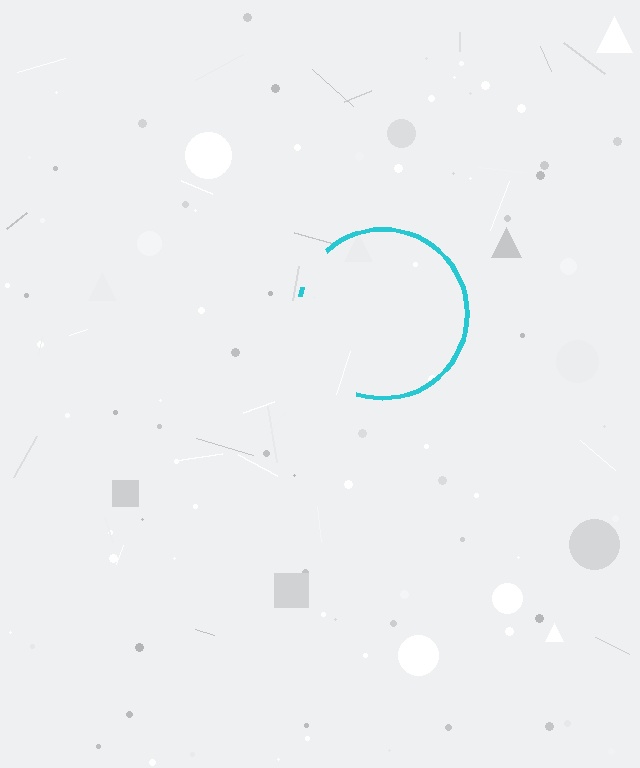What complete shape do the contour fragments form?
The contour fragments form a circle.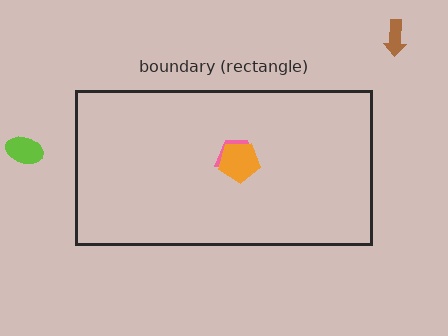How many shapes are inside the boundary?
2 inside, 2 outside.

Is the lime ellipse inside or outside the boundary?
Outside.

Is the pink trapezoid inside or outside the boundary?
Inside.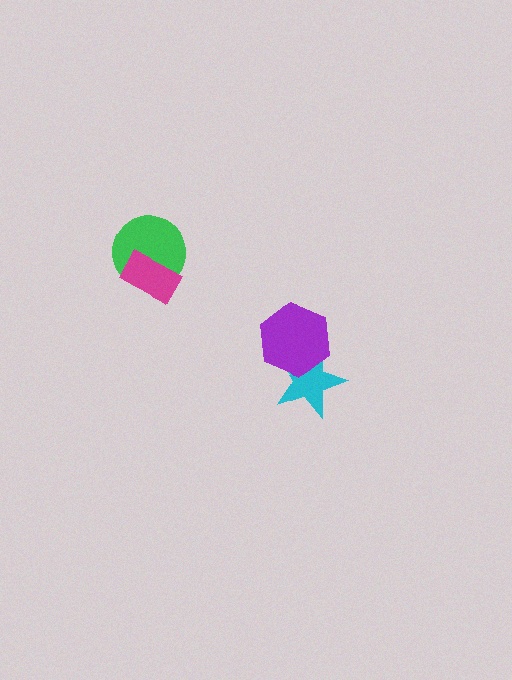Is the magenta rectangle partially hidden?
No, no other shape covers it.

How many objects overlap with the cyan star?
1 object overlaps with the cyan star.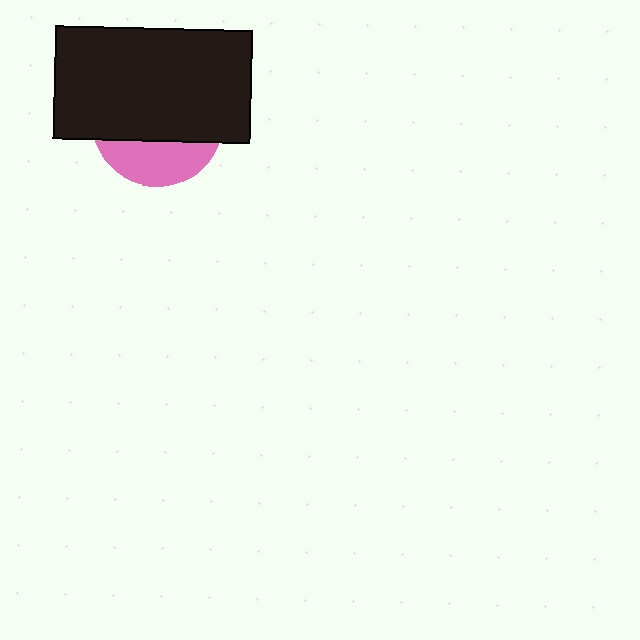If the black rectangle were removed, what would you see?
You would see the complete pink circle.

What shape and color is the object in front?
The object in front is a black rectangle.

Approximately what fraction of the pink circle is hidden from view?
Roughly 70% of the pink circle is hidden behind the black rectangle.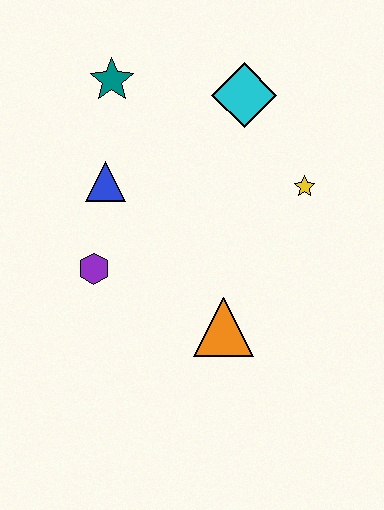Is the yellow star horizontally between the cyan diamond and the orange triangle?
No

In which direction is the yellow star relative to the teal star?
The yellow star is to the right of the teal star.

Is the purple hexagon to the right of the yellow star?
No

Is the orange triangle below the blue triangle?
Yes